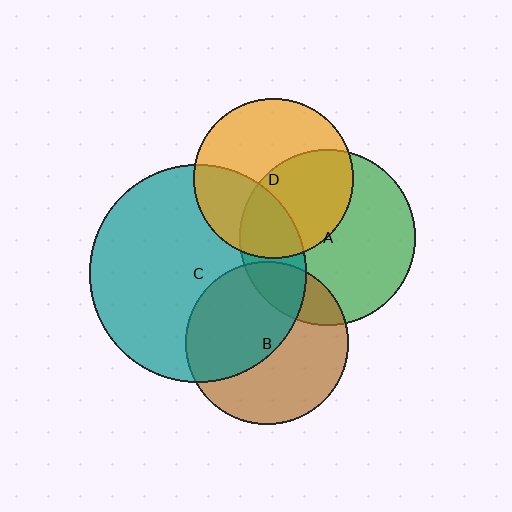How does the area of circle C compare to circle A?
Approximately 1.5 times.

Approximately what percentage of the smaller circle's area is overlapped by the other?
Approximately 25%.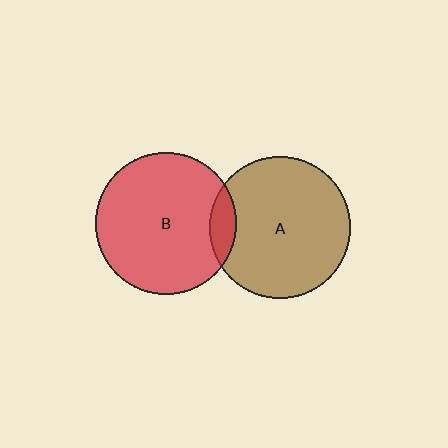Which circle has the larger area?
Circle B (red).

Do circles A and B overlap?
Yes.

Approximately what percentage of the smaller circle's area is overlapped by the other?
Approximately 10%.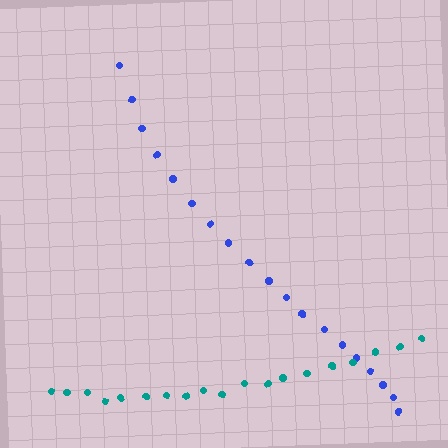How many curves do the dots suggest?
There are 2 distinct paths.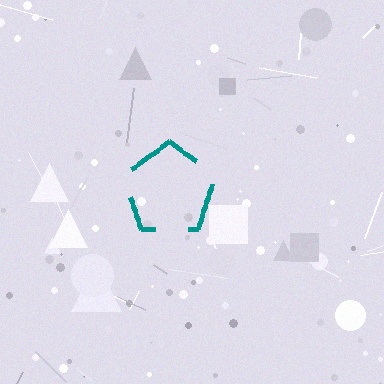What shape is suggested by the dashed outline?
The dashed outline suggests a pentagon.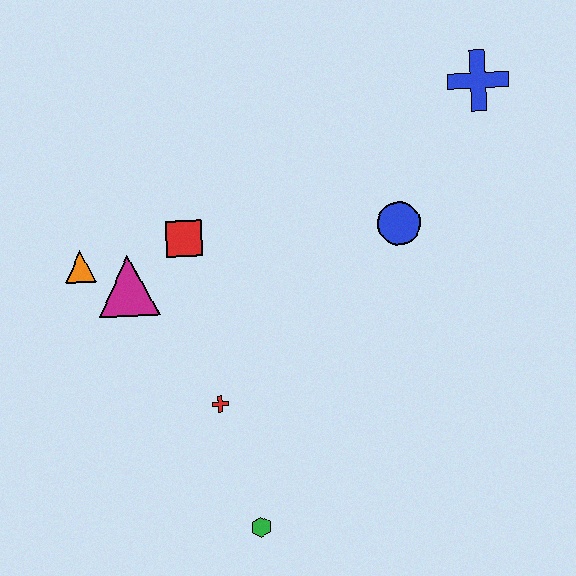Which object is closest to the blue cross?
The blue circle is closest to the blue cross.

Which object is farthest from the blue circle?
The green hexagon is farthest from the blue circle.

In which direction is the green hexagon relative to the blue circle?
The green hexagon is below the blue circle.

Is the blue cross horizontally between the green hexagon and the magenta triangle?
No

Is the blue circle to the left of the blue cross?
Yes